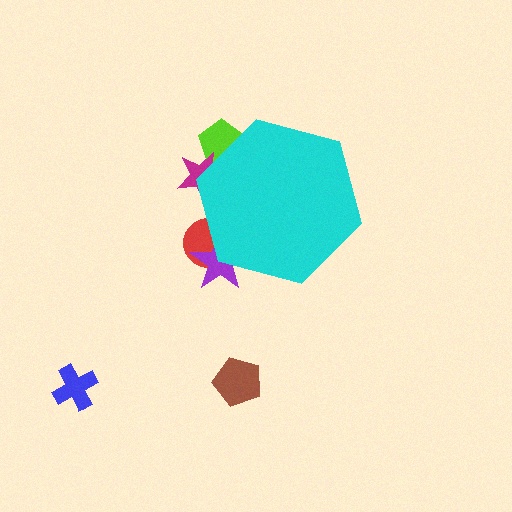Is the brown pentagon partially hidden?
No, the brown pentagon is fully visible.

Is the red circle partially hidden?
Yes, the red circle is partially hidden behind the cyan hexagon.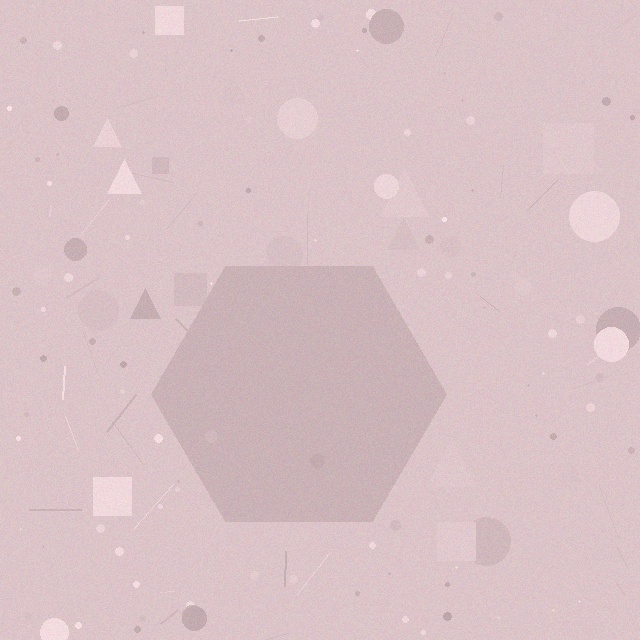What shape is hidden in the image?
A hexagon is hidden in the image.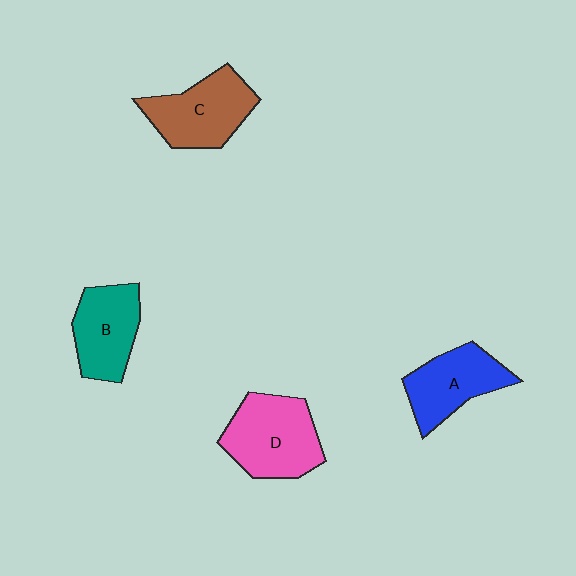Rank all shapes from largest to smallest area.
From largest to smallest: D (pink), C (brown), A (blue), B (teal).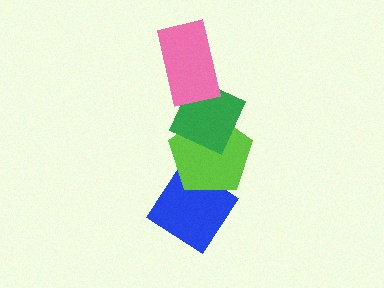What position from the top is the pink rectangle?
The pink rectangle is 1st from the top.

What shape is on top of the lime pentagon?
The green diamond is on top of the lime pentagon.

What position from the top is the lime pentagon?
The lime pentagon is 3rd from the top.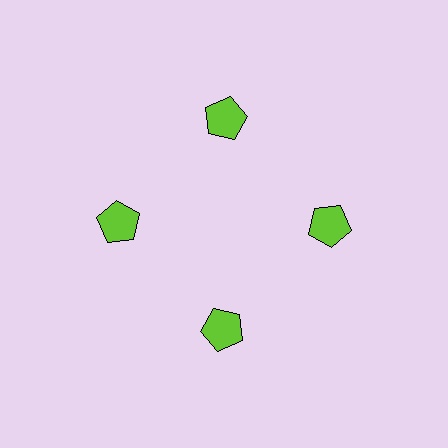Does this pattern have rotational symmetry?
Yes, this pattern has 4-fold rotational symmetry. It looks the same after rotating 90 degrees around the center.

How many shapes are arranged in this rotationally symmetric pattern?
There are 4 shapes, arranged in 4 groups of 1.